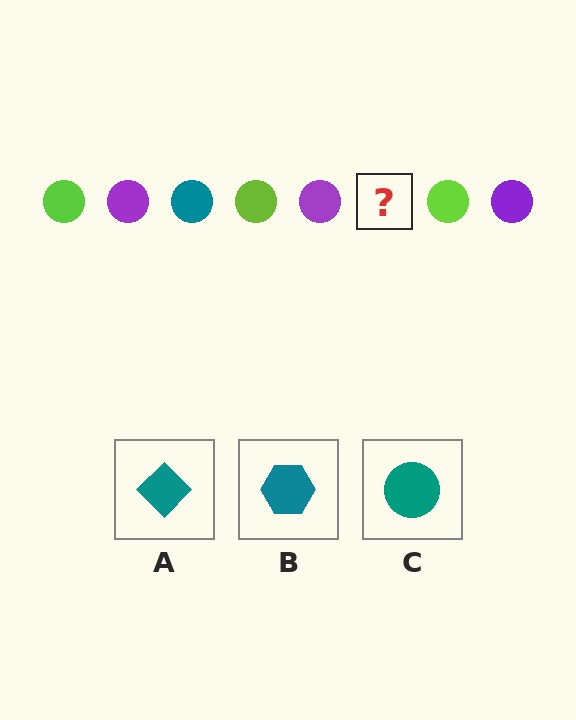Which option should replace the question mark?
Option C.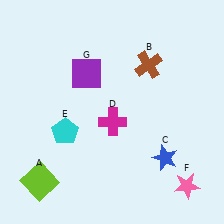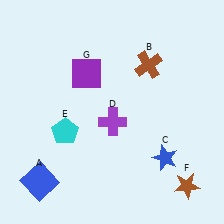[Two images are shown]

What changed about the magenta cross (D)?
In Image 1, D is magenta. In Image 2, it changed to purple.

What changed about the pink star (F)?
In Image 1, F is pink. In Image 2, it changed to brown.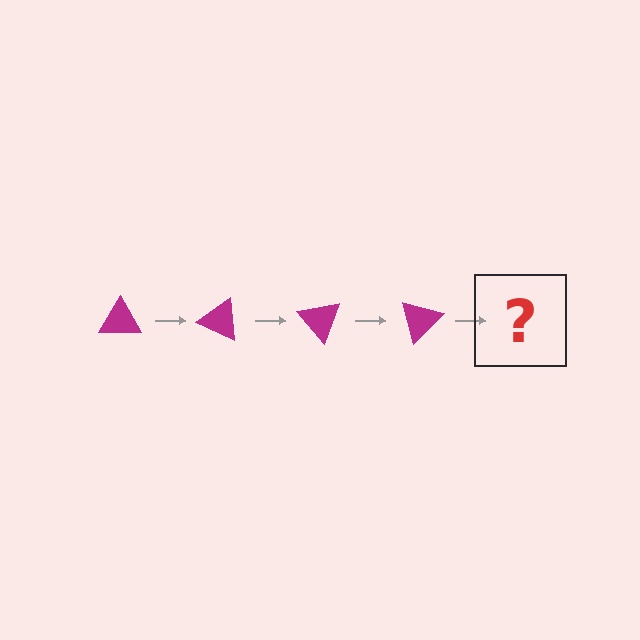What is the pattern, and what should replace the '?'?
The pattern is that the triangle rotates 25 degrees each step. The '?' should be a magenta triangle rotated 100 degrees.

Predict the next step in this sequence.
The next step is a magenta triangle rotated 100 degrees.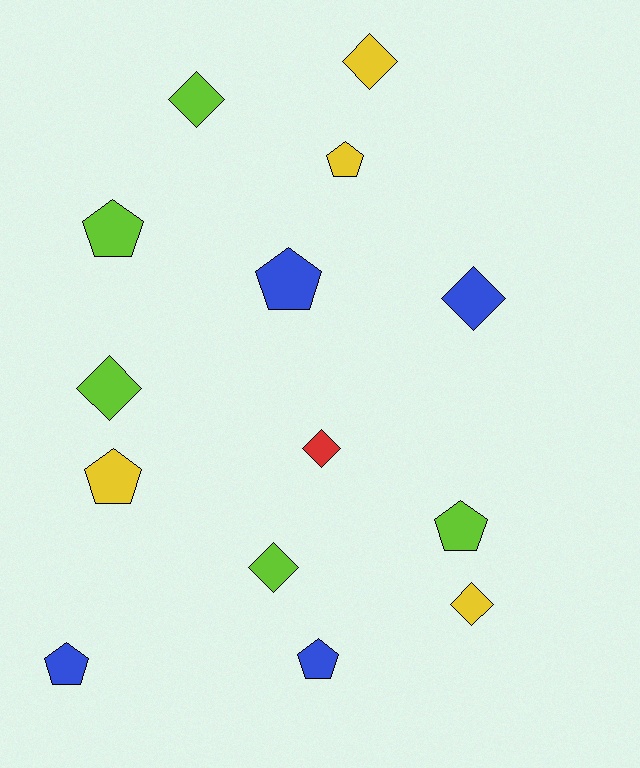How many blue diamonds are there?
There is 1 blue diamond.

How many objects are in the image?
There are 14 objects.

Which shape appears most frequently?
Diamond, with 7 objects.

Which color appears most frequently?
Lime, with 5 objects.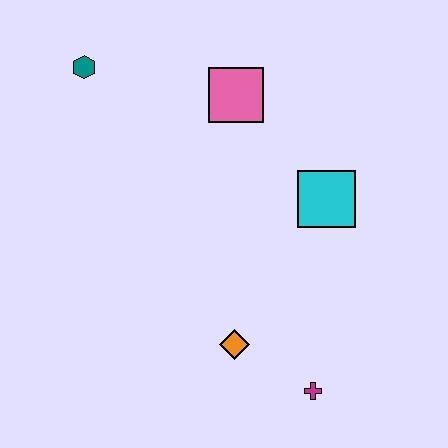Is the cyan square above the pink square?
No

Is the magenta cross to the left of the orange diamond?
No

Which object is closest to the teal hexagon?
The pink square is closest to the teal hexagon.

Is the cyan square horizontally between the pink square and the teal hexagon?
No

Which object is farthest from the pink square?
The magenta cross is farthest from the pink square.